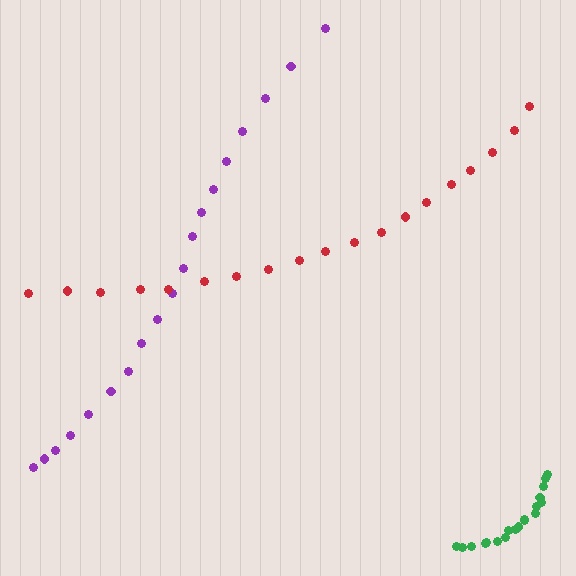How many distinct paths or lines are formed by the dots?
There are 3 distinct paths.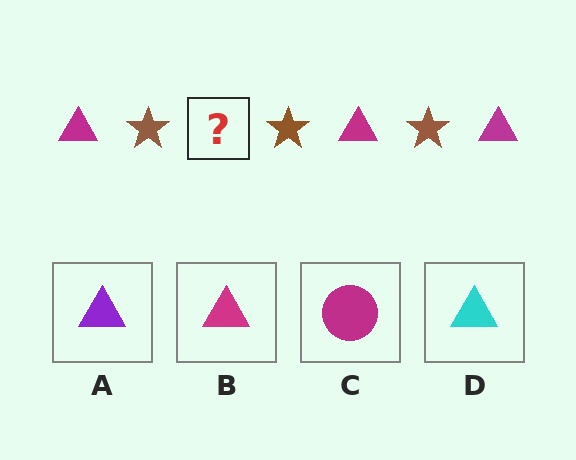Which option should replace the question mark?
Option B.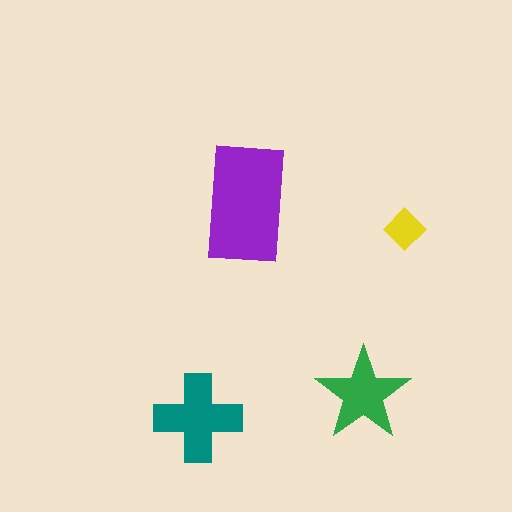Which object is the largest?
The purple rectangle.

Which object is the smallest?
The yellow diamond.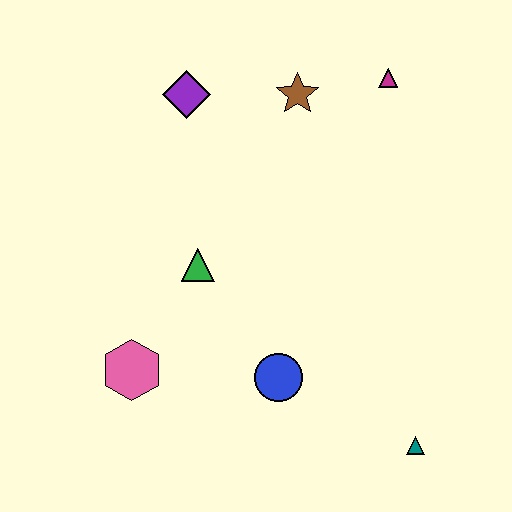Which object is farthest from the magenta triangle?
The pink hexagon is farthest from the magenta triangle.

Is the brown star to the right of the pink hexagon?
Yes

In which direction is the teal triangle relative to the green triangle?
The teal triangle is to the right of the green triangle.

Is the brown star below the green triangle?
No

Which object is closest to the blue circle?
The green triangle is closest to the blue circle.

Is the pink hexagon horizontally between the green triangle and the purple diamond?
No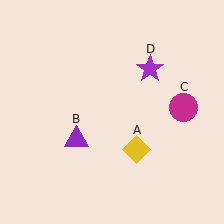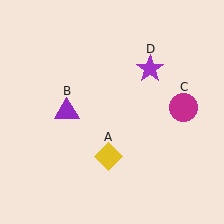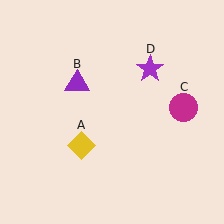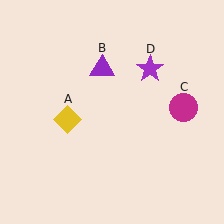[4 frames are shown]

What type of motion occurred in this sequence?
The yellow diamond (object A), purple triangle (object B) rotated clockwise around the center of the scene.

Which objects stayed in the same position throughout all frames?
Magenta circle (object C) and purple star (object D) remained stationary.